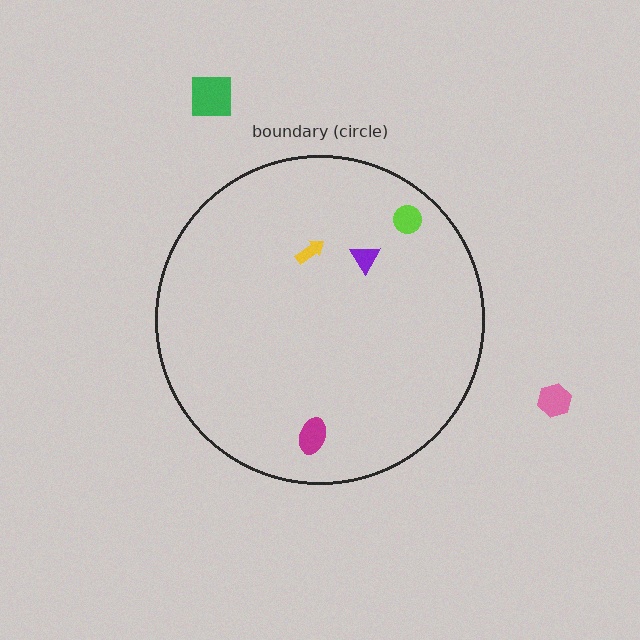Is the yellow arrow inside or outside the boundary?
Inside.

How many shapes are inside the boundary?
4 inside, 2 outside.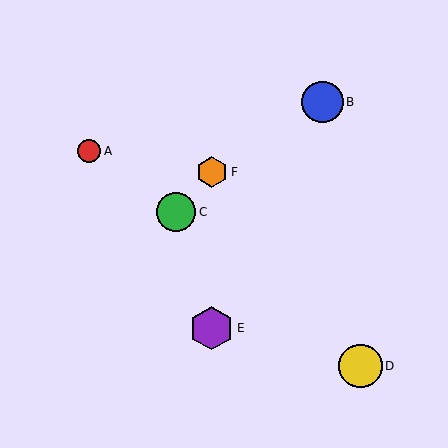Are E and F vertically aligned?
Yes, both are at x≈212.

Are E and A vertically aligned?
No, E is at x≈212 and A is at x≈89.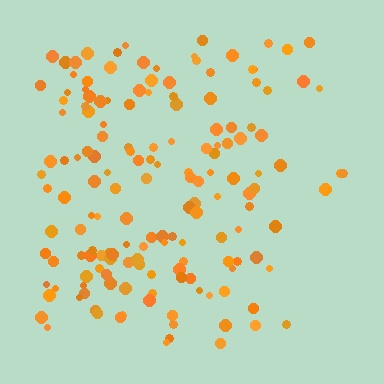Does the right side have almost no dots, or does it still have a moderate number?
Still a moderate number, just noticeably fewer than the left.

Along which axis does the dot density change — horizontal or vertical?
Horizontal.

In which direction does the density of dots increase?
From right to left, with the left side densest.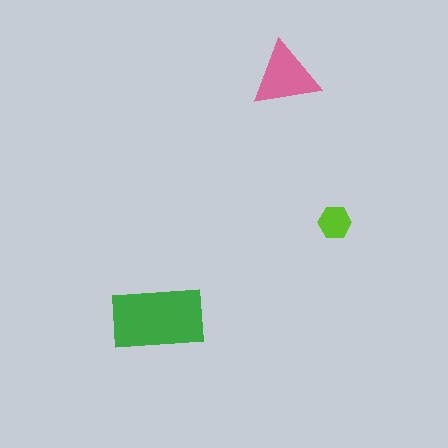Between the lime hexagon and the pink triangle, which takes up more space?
The pink triangle.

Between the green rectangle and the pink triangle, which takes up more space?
The green rectangle.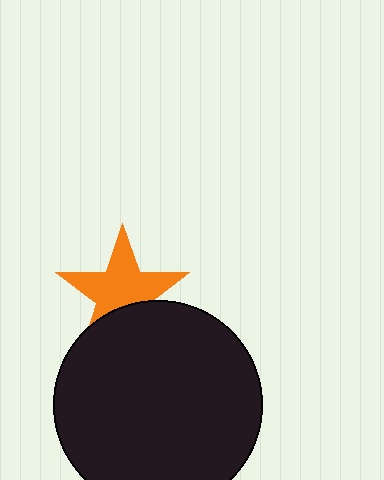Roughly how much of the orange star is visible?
Most of it is visible (roughly 69%).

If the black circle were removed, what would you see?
You would see the complete orange star.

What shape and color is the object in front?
The object in front is a black circle.